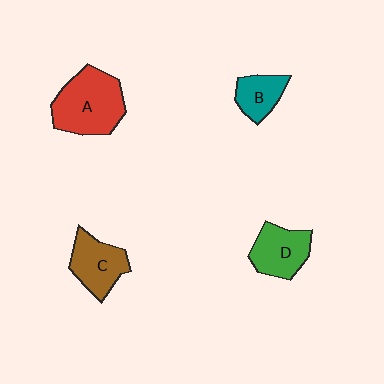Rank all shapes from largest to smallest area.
From largest to smallest: A (red), C (brown), D (green), B (teal).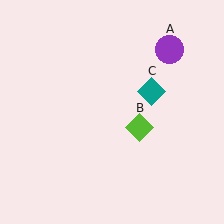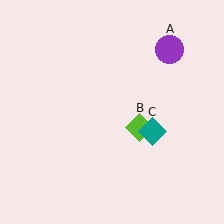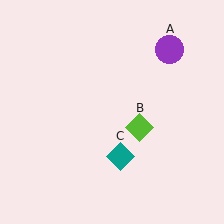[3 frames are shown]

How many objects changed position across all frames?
1 object changed position: teal diamond (object C).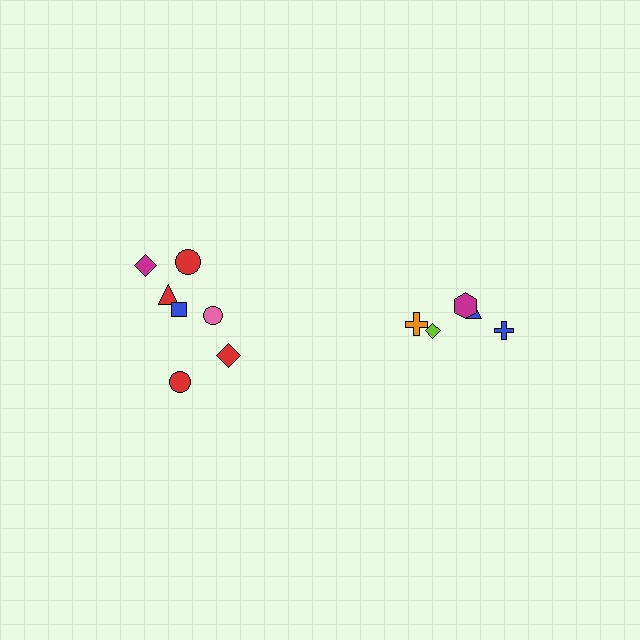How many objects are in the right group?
There are 5 objects.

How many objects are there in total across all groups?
There are 12 objects.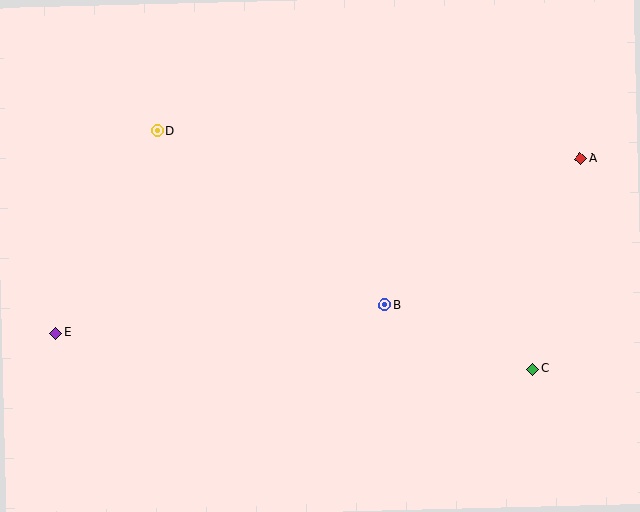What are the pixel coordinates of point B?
Point B is at (385, 305).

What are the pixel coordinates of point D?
Point D is at (157, 131).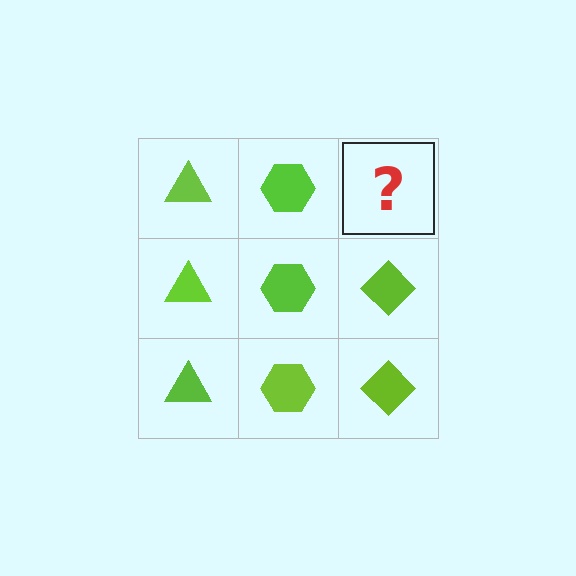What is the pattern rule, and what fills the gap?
The rule is that each column has a consistent shape. The gap should be filled with a lime diamond.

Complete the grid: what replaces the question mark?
The question mark should be replaced with a lime diamond.